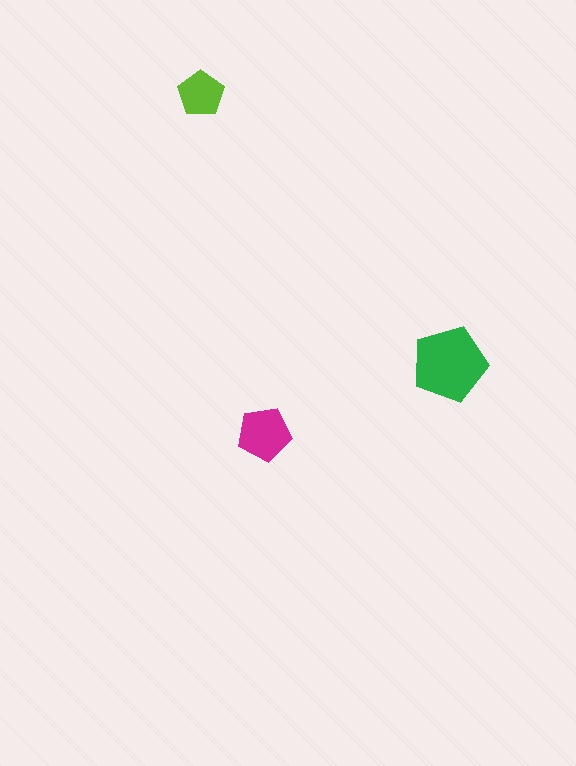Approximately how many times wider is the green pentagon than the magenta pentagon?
About 1.5 times wider.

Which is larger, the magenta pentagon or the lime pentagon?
The magenta one.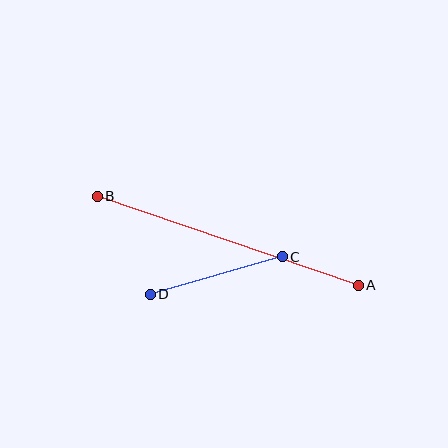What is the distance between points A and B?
The distance is approximately 276 pixels.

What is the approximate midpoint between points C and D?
The midpoint is at approximately (216, 275) pixels.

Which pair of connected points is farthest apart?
Points A and B are farthest apart.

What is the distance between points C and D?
The distance is approximately 138 pixels.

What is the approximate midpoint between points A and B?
The midpoint is at approximately (228, 241) pixels.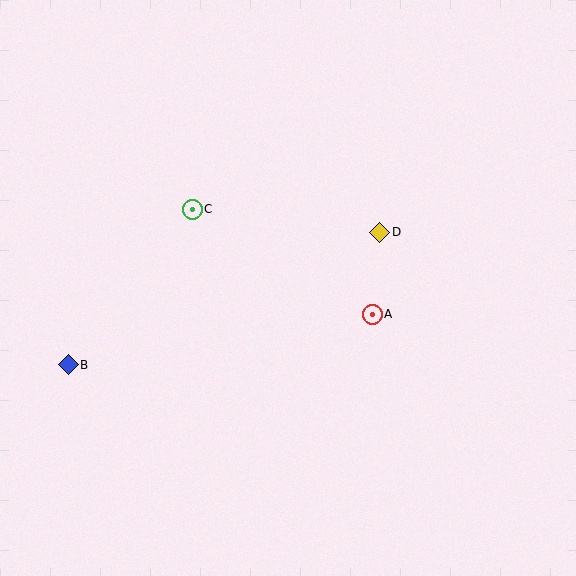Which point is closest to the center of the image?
Point A at (372, 314) is closest to the center.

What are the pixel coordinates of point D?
Point D is at (380, 232).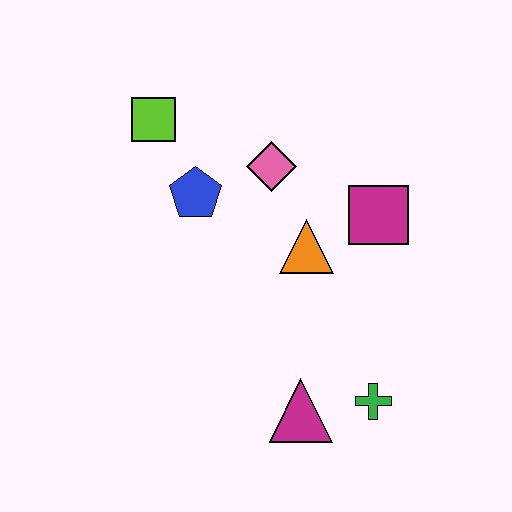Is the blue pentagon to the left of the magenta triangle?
Yes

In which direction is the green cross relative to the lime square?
The green cross is below the lime square.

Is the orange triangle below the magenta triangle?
No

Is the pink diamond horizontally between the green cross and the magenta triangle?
No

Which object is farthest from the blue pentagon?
The green cross is farthest from the blue pentagon.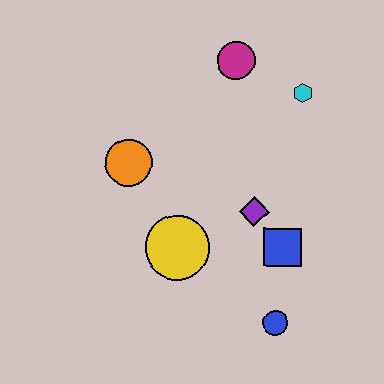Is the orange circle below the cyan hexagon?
Yes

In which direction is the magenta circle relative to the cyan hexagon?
The magenta circle is to the left of the cyan hexagon.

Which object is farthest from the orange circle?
The blue circle is farthest from the orange circle.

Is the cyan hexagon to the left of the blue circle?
No